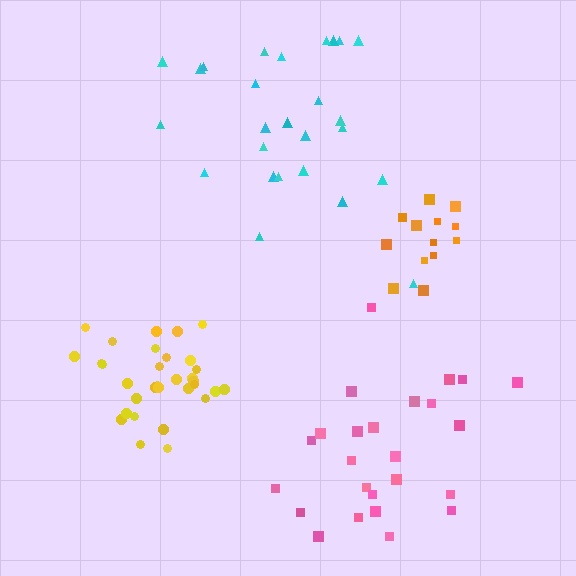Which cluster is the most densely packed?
Orange.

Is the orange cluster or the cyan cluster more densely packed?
Orange.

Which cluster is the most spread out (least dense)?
Pink.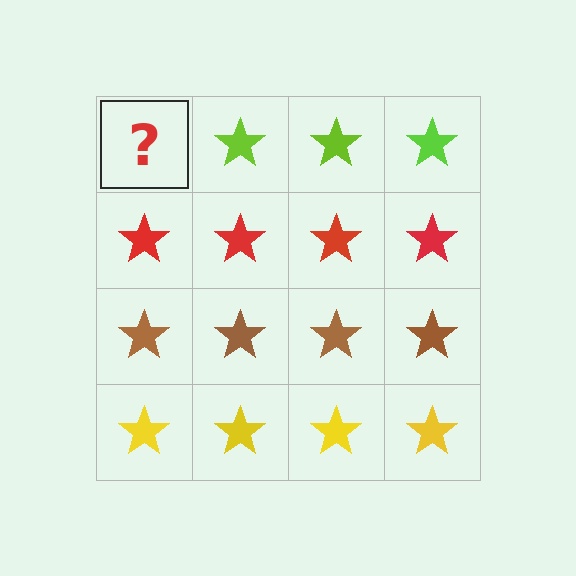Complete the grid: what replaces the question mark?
The question mark should be replaced with a lime star.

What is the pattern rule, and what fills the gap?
The rule is that each row has a consistent color. The gap should be filled with a lime star.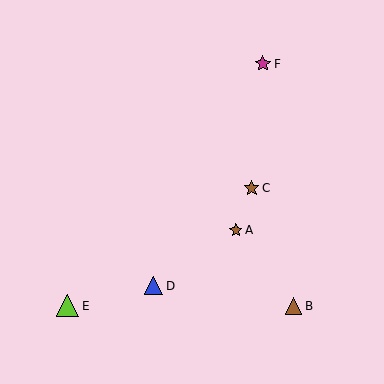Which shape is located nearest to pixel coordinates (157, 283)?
The blue triangle (labeled D) at (154, 286) is nearest to that location.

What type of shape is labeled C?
Shape C is a brown star.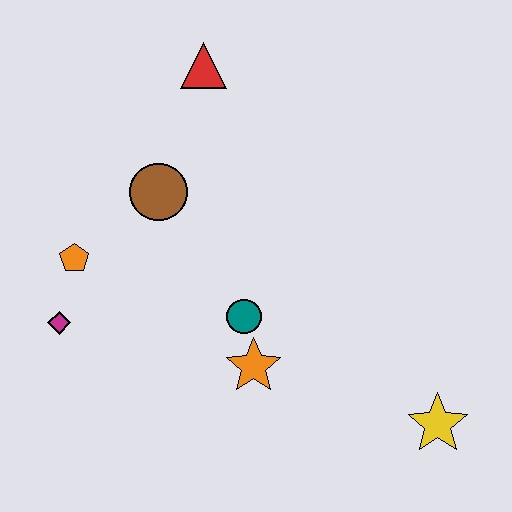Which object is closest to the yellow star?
The orange star is closest to the yellow star.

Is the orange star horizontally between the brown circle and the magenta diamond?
No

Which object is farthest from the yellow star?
The red triangle is farthest from the yellow star.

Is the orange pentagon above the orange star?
Yes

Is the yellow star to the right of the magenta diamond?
Yes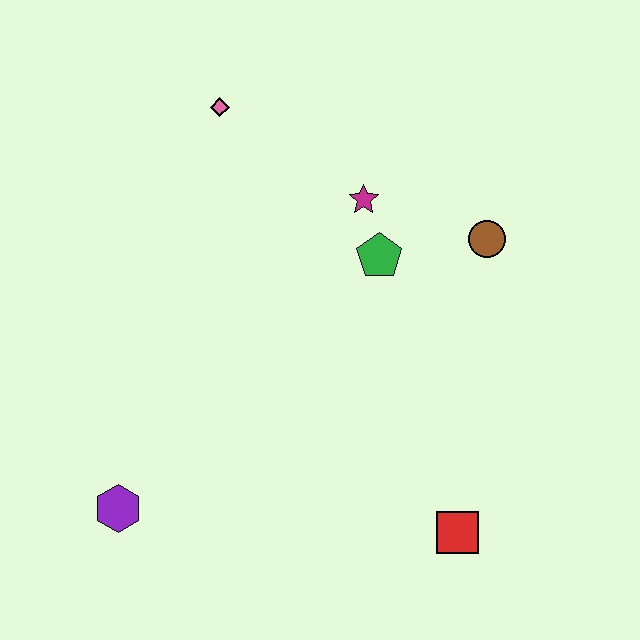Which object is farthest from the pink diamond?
The red square is farthest from the pink diamond.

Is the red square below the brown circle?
Yes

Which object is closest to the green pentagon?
The magenta star is closest to the green pentagon.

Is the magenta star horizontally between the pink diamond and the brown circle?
Yes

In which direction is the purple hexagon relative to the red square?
The purple hexagon is to the left of the red square.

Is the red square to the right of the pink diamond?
Yes